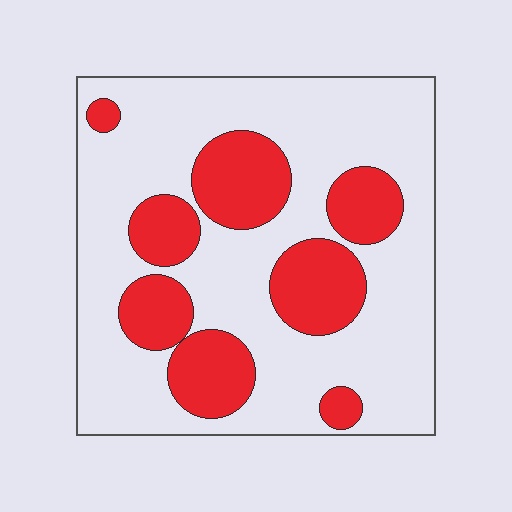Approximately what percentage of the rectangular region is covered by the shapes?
Approximately 30%.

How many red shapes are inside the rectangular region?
8.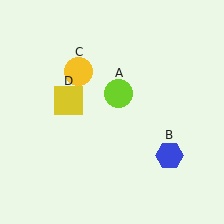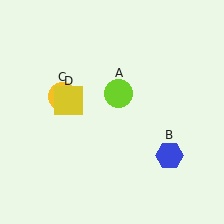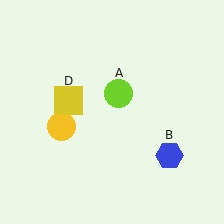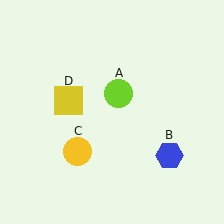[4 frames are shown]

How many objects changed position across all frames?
1 object changed position: yellow circle (object C).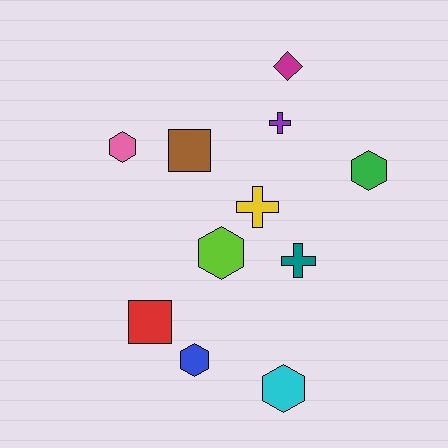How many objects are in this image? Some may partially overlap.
There are 11 objects.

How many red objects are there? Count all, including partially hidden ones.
There is 1 red object.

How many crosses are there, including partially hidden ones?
There are 3 crosses.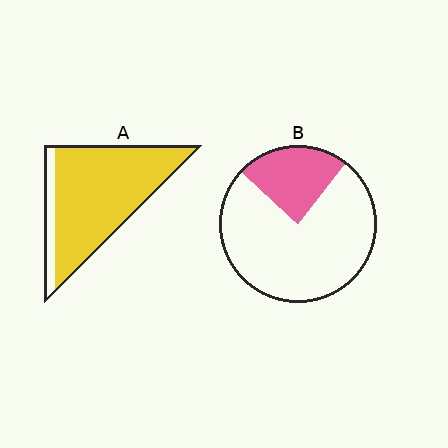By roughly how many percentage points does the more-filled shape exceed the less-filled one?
By roughly 65 percentage points (A over B).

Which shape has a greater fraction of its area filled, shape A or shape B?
Shape A.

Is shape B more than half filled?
No.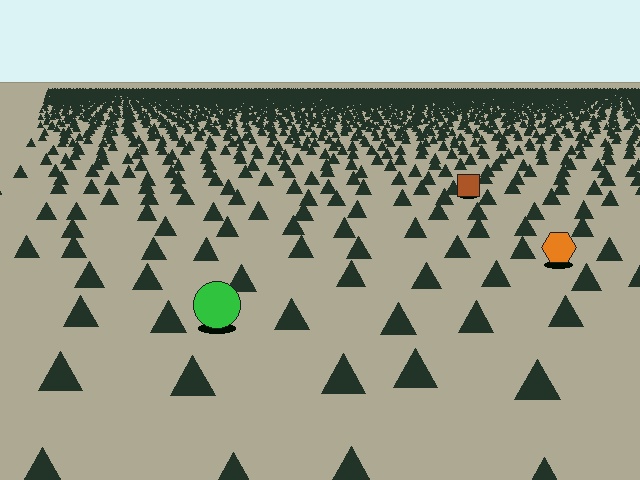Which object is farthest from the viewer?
The brown square is farthest from the viewer. It appears smaller and the ground texture around it is denser.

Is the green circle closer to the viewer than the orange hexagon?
Yes. The green circle is closer — you can tell from the texture gradient: the ground texture is coarser near it.